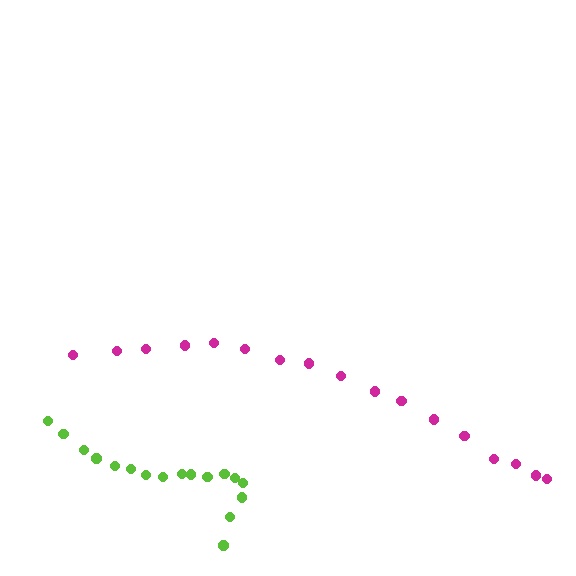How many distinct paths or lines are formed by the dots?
There are 2 distinct paths.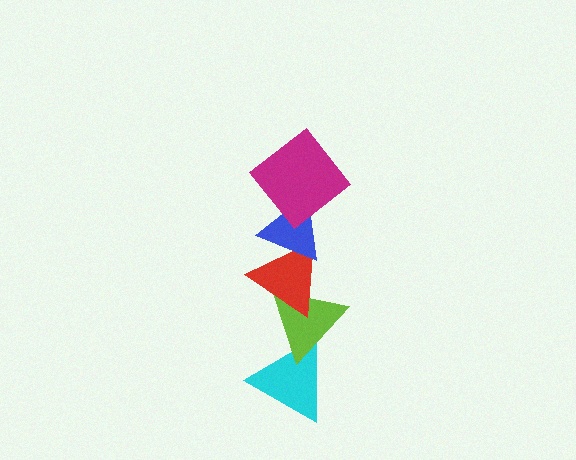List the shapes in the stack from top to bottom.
From top to bottom: the magenta diamond, the blue triangle, the red triangle, the lime triangle, the cyan triangle.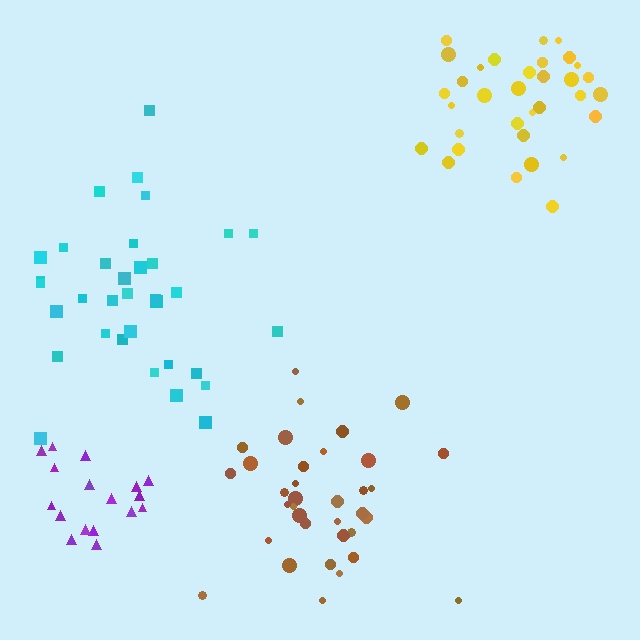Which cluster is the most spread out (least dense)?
Cyan.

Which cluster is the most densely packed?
Yellow.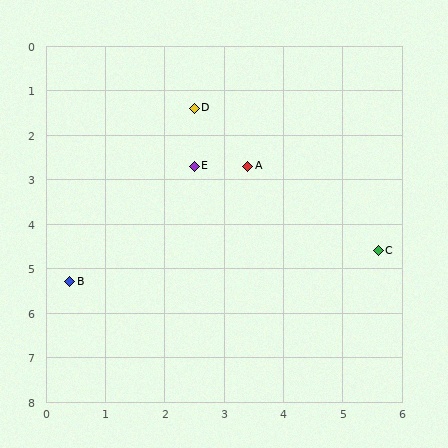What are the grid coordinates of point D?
Point D is at approximately (2.5, 1.4).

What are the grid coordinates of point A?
Point A is at approximately (3.4, 2.7).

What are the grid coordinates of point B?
Point B is at approximately (0.4, 5.3).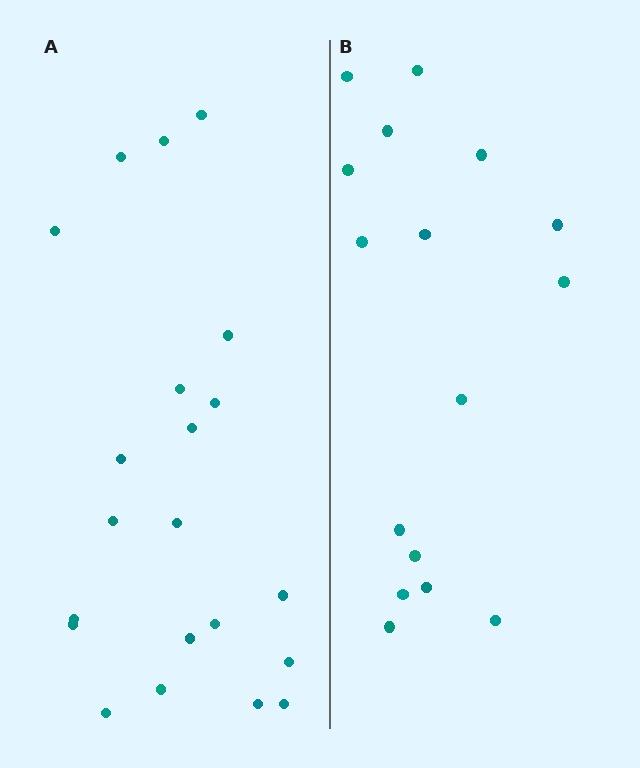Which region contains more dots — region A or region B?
Region A (the left region) has more dots.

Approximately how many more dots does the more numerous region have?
Region A has about 5 more dots than region B.